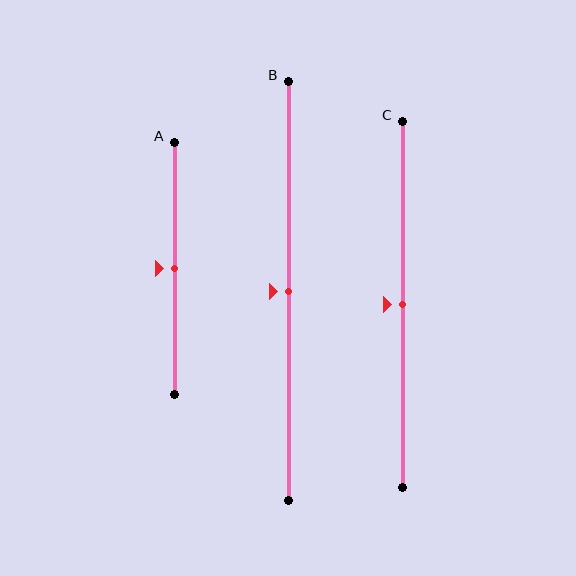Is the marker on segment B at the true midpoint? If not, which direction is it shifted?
Yes, the marker on segment B is at the true midpoint.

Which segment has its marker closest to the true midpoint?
Segment A has its marker closest to the true midpoint.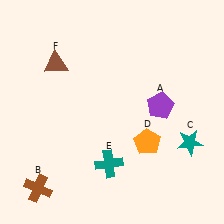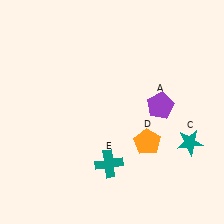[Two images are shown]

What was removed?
The brown cross (B), the brown triangle (F) were removed in Image 2.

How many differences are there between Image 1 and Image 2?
There are 2 differences between the two images.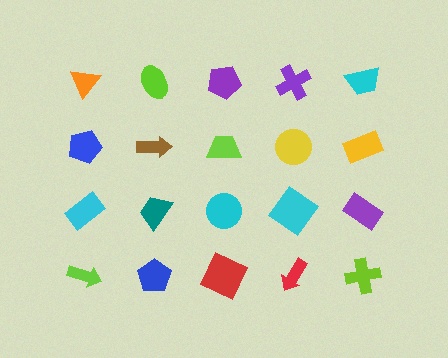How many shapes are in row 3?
5 shapes.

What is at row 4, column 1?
A lime arrow.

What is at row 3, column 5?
A purple rectangle.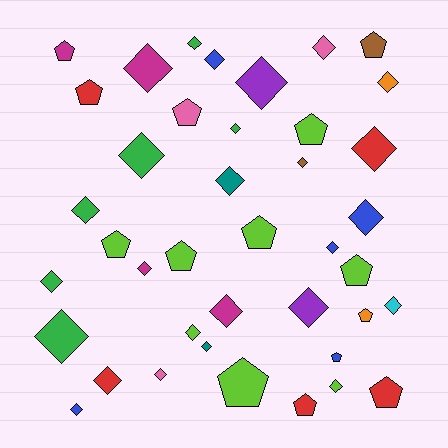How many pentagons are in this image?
There are 14 pentagons.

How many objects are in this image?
There are 40 objects.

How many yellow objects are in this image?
There are no yellow objects.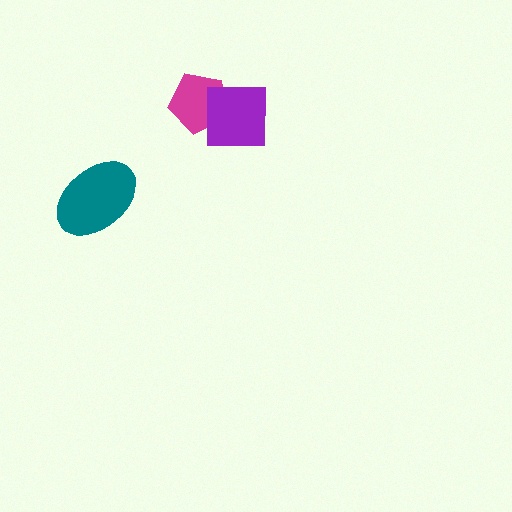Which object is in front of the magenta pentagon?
The purple square is in front of the magenta pentagon.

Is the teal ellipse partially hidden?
No, no other shape covers it.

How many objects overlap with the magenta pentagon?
1 object overlaps with the magenta pentagon.